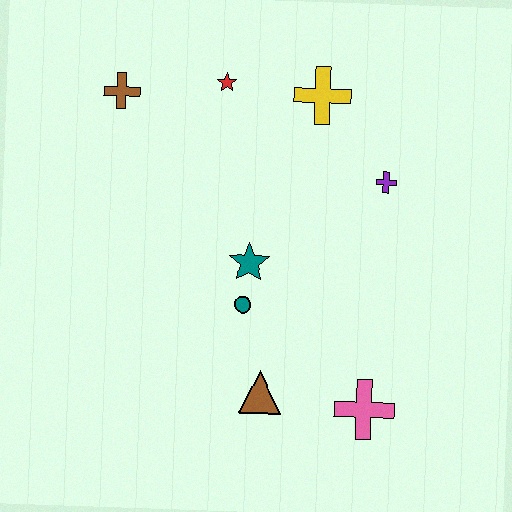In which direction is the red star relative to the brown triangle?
The red star is above the brown triangle.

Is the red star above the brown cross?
Yes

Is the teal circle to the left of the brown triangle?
Yes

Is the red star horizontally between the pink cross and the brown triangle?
No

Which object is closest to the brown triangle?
The teal circle is closest to the brown triangle.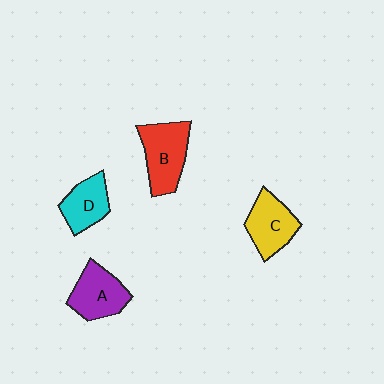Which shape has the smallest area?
Shape D (cyan).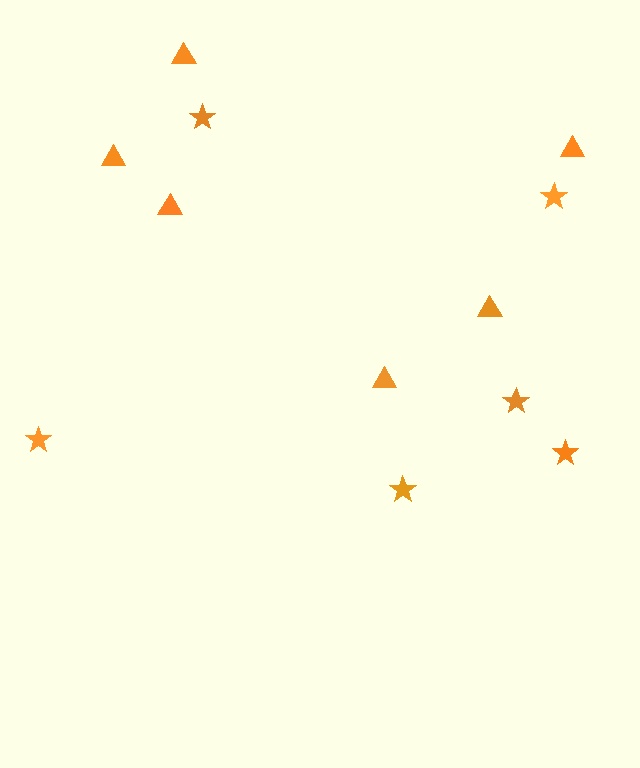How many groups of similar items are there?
There are 2 groups: one group of stars (6) and one group of triangles (6).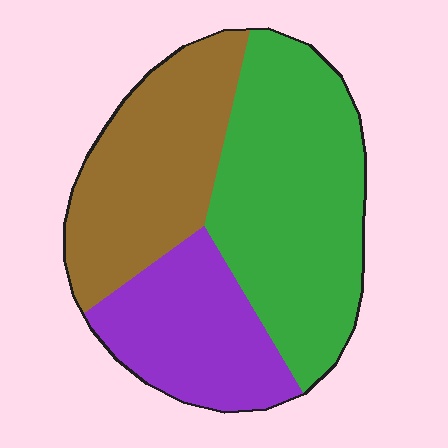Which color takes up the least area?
Purple, at roughly 25%.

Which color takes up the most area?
Green, at roughly 45%.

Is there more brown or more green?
Green.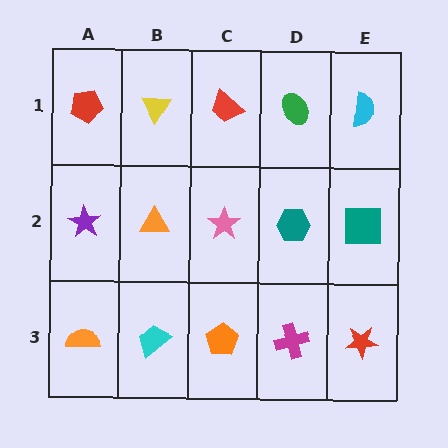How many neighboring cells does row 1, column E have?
2.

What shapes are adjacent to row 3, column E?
A teal square (row 2, column E), a magenta cross (row 3, column D).